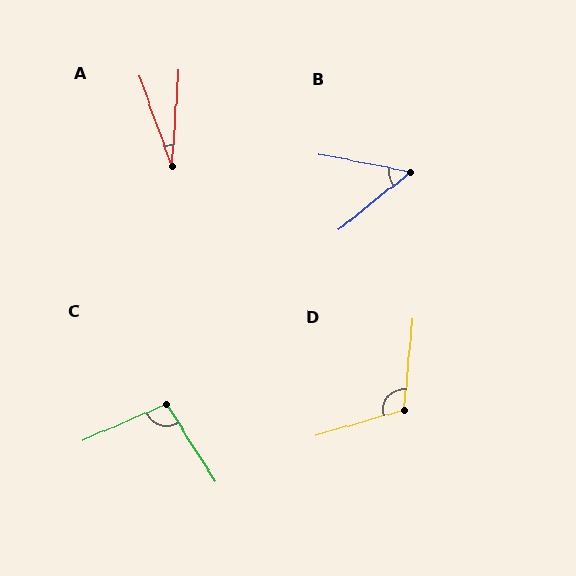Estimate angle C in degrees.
Approximately 98 degrees.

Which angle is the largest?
D, at approximately 111 degrees.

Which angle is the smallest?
A, at approximately 24 degrees.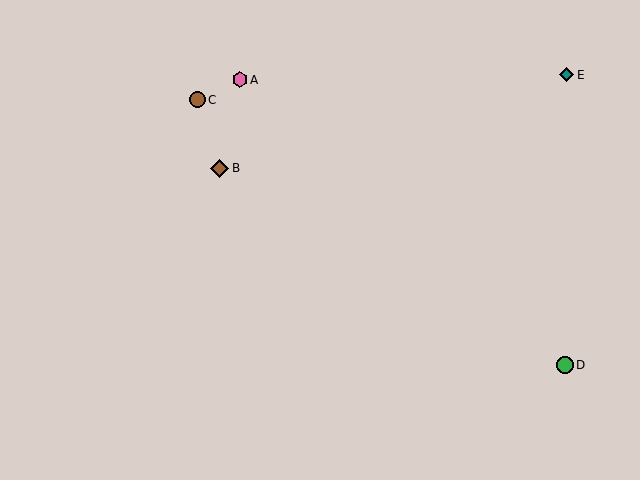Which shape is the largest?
The brown diamond (labeled B) is the largest.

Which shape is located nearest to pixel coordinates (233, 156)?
The brown diamond (labeled B) at (220, 168) is nearest to that location.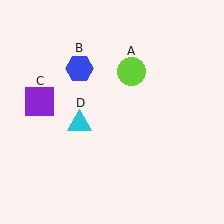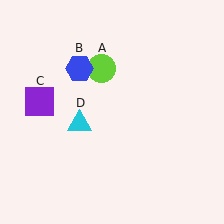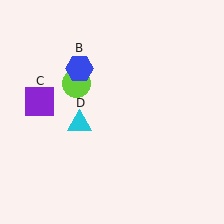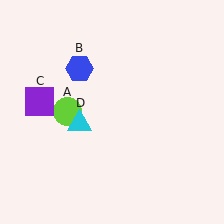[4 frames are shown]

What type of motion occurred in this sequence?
The lime circle (object A) rotated counterclockwise around the center of the scene.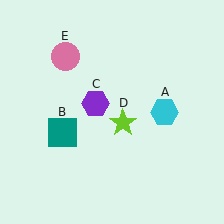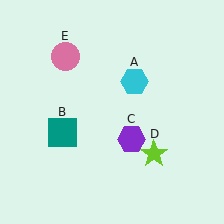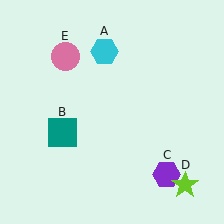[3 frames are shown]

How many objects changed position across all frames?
3 objects changed position: cyan hexagon (object A), purple hexagon (object C), lime star (object D).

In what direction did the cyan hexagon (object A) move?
The cyan hexagon (object A) moved up and to the left.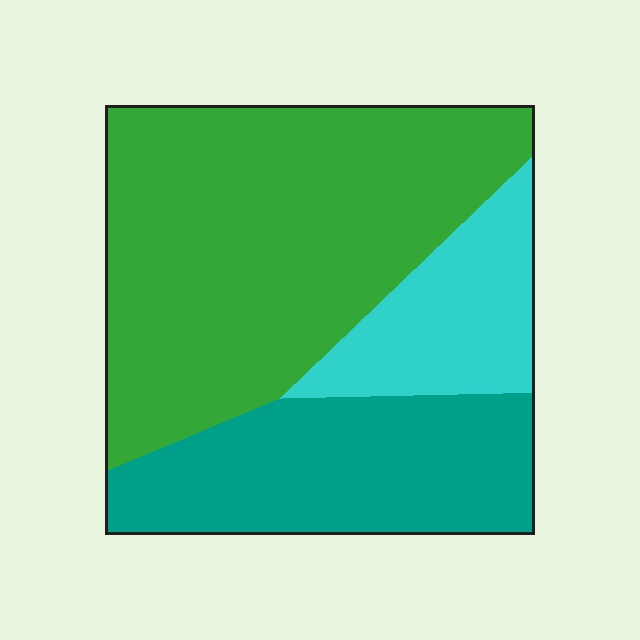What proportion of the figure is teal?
Teal covers around 30% of the figure.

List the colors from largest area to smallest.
From largest to smallest: green, teal, cyan.